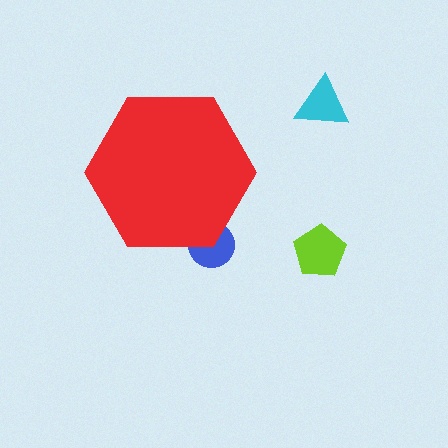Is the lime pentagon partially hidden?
No, the lime pentagon is fully visible.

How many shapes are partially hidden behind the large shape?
1 shape is partially hidden.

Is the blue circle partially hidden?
Yes, the blue circle is partially hidden behind the red hexagon.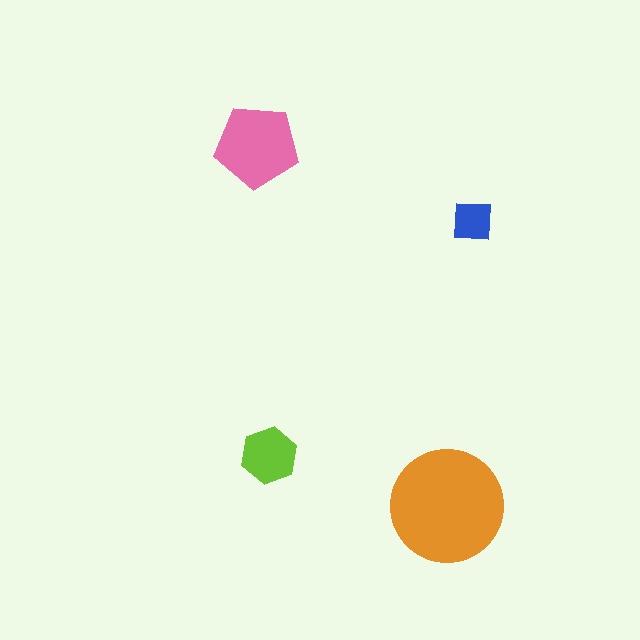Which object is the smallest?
The blue square.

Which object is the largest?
The orange circle.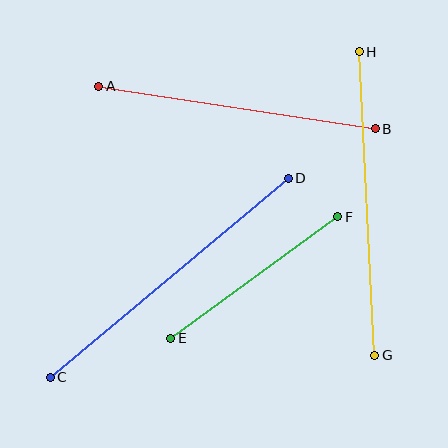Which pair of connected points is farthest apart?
Points C and D are farthest apart.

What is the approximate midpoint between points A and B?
The midpoint is at approximately (237, 107) pixels.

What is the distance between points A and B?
The distance is approximately 280 pixels.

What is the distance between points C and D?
The distance is approximately 310 pixels.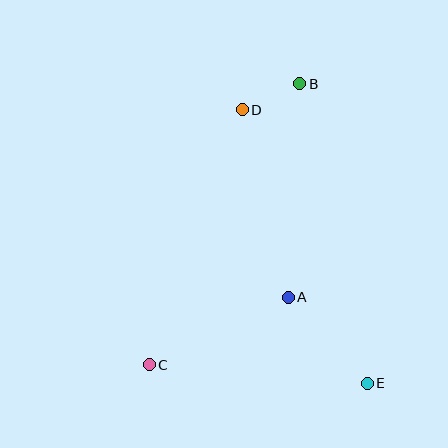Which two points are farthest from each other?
Points B and C are farthest from each other.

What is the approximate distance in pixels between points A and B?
The distance between A and B is approximately 214 pixels.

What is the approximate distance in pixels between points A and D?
The distance between A and D is approximately 193 pixels.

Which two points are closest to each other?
Points B and D are closest to each other.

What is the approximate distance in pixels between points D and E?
The distance between D and E is approximately 301 pixels.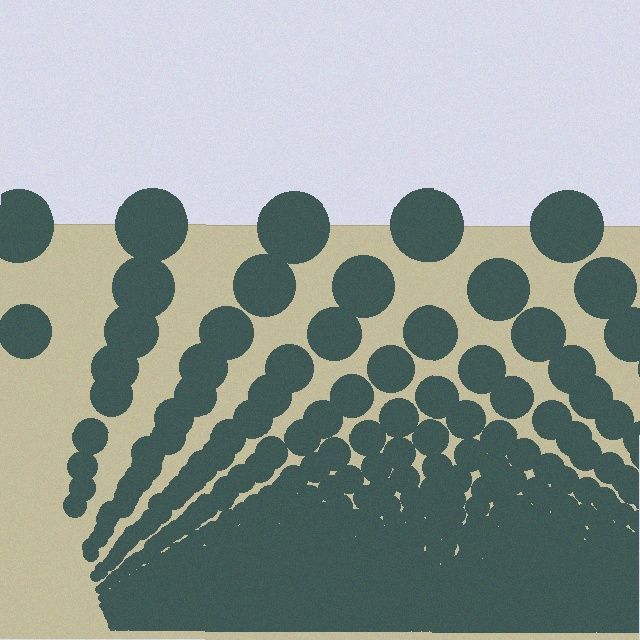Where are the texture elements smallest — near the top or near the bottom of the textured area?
Near the bottom.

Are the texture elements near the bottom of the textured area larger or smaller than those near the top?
Smaller. The gradient is inverted — elements near the bottom are smaller and denser.